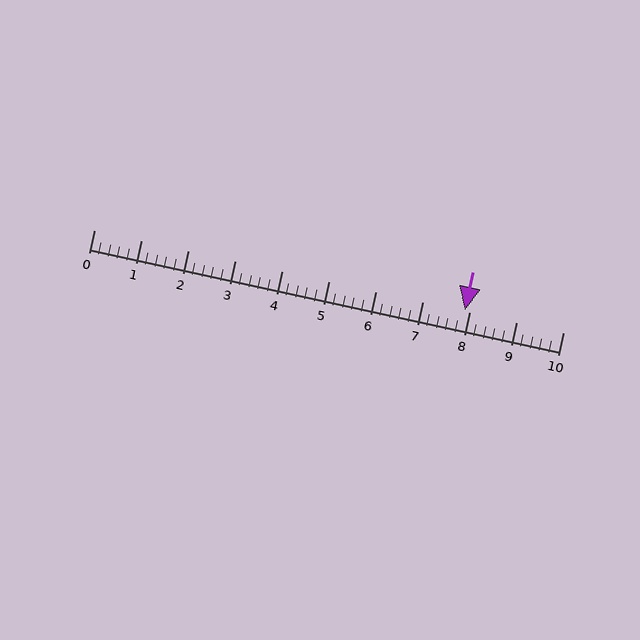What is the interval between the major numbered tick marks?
The major tick marks are spaced 1 units apart.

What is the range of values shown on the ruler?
The ruler shows values from 0 to 10.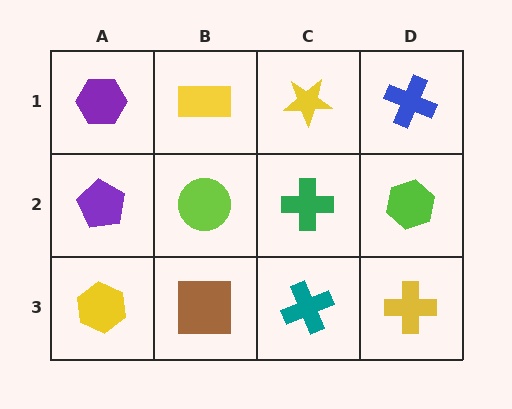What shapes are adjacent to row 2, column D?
A blue cross (row 1, column D), a yellow cross (row 3, column D), a green cross (row 2, column C).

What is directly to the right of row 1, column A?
A yellow rectangle.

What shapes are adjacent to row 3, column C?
A green cross (row 2, column C), a brown square (row 3, column B), a yellow cross (row 3, column D).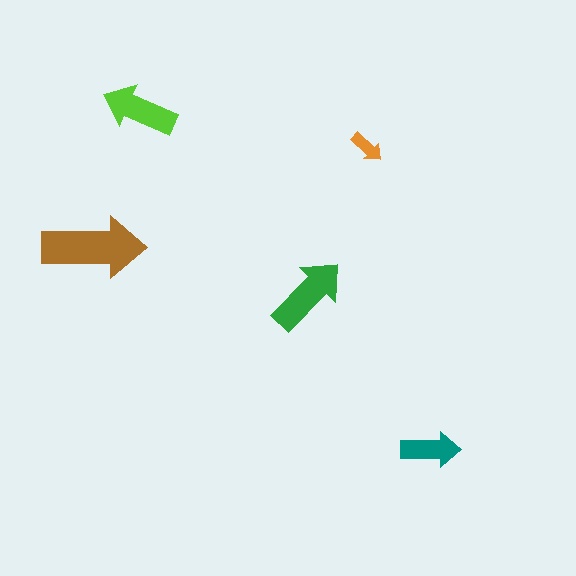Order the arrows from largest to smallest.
the brown one, the green one, the lime one, the teal one, the orange one.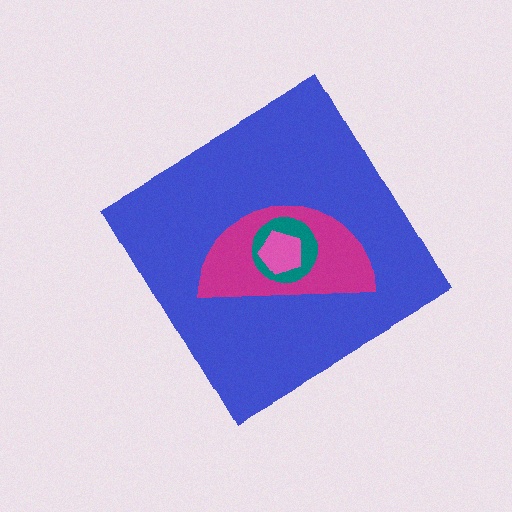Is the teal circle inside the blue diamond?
Yes.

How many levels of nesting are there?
4.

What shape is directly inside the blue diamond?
The magenta semicircle.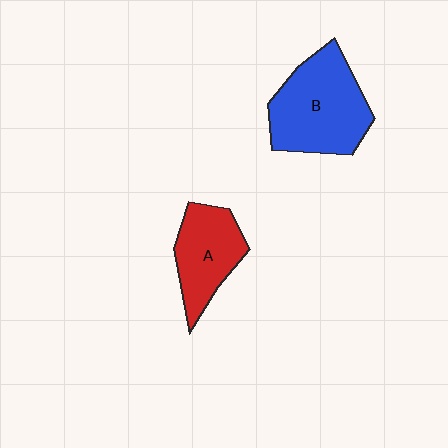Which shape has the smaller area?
Shape A (red).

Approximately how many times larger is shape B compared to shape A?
Approximately 1.5 times.